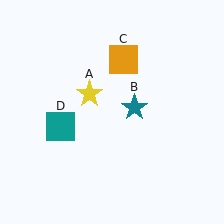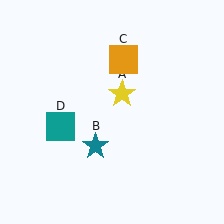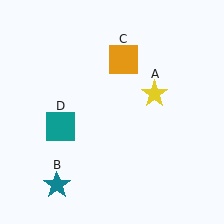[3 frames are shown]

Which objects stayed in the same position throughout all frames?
Orange square (object C) and teal square (object D) remained stationary.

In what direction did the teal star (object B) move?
The teal star (object B) moved down and to the left.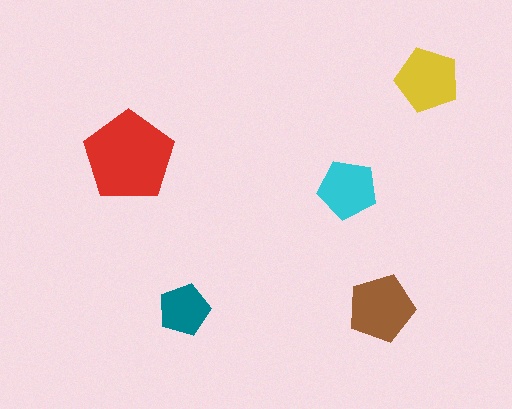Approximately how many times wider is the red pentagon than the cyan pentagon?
About 1.5 times wider.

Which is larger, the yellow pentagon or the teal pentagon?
The yellow one.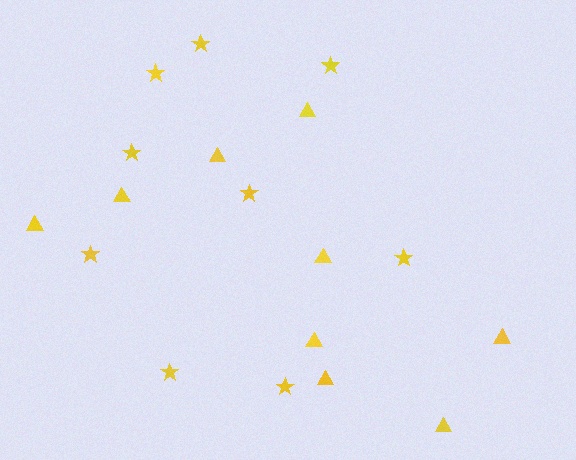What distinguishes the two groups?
There are 2 groups: one group of stars (9) and one group of triangles (9).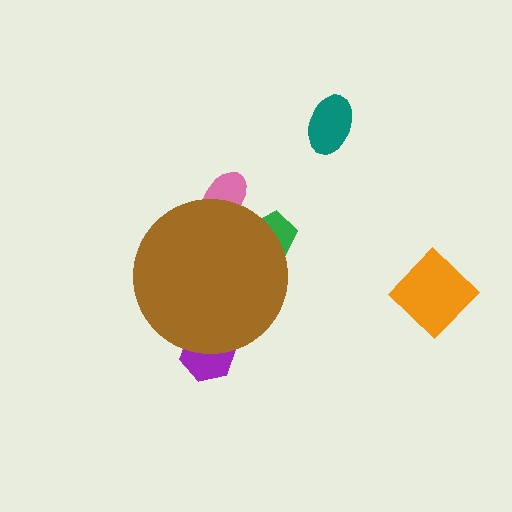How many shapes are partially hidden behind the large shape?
3 shapes are partially hidden.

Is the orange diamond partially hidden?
No, the orange diamond is fully visible.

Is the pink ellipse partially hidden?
Yes, the pink ellipse is partially hidden behind the brown circle.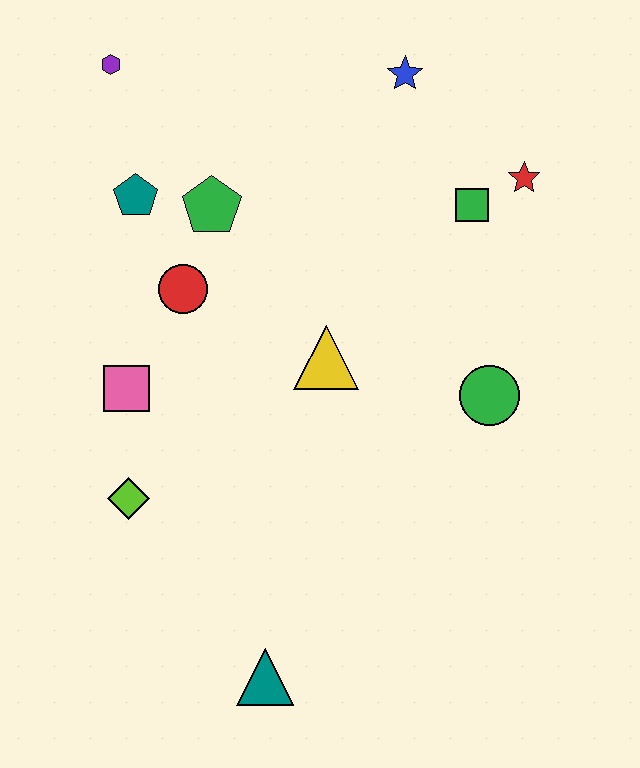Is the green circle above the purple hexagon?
No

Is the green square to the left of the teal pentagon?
No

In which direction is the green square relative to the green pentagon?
The green square is to the right of the green pentagon.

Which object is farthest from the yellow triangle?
The purple hexagon is farthest from the yellow triangle.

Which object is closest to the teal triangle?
The lime diamond is closest to the teal triangle.